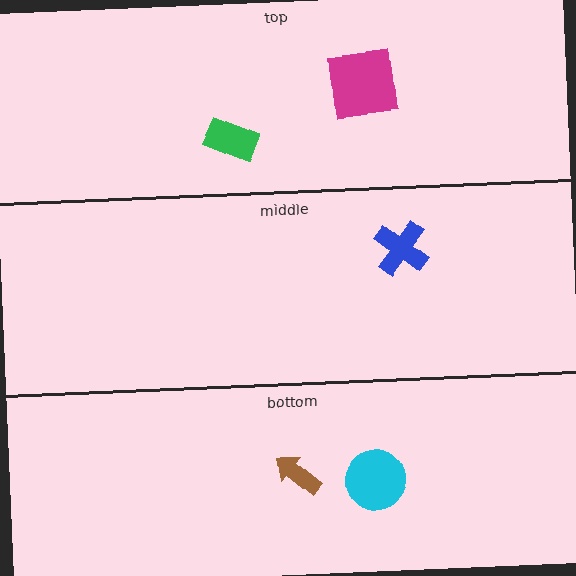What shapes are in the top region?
The green rectangle, the magenta square.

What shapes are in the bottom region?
The cyan circle, the brown arrow.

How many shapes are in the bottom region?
2.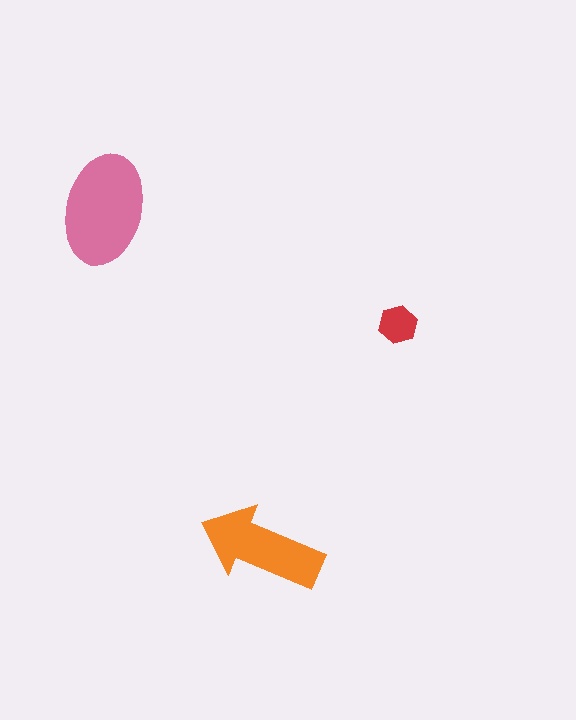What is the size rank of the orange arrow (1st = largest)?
2nd.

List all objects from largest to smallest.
The pink ellipse, the orange arrow, the red hexagon.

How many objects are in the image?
There are 3 objects in the image.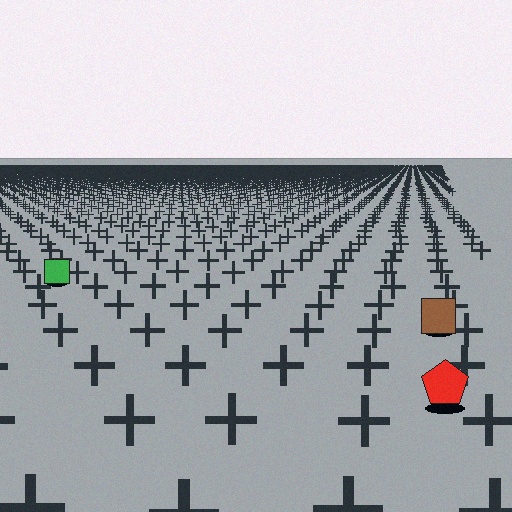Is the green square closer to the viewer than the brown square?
No. The brown square is closer — you can tell from the texture gradient: the ground texture is coarser near it.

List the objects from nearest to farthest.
From nearest to farthest: the red pentagon, the brown square, the green square.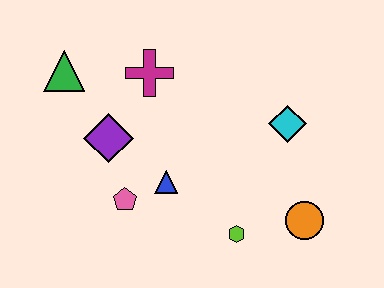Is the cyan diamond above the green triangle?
No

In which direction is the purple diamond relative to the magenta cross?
The purple diamond is below the magenta cross.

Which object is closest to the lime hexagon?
The orange circle is closest to the lime hexagon.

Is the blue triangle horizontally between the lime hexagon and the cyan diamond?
No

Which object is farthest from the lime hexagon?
The green triangle is farthest from the lime hexagon.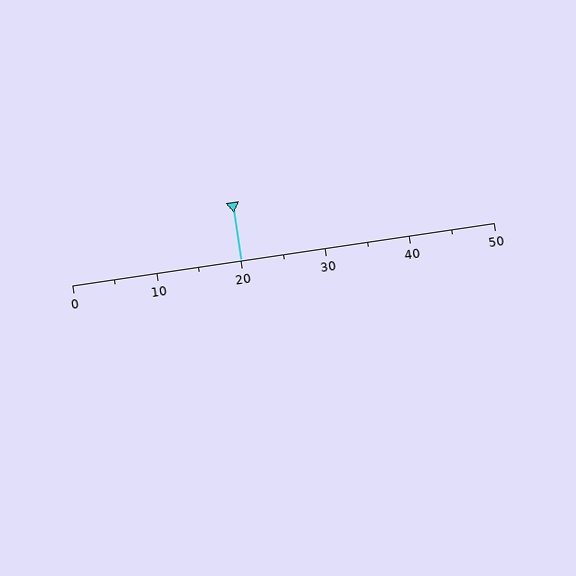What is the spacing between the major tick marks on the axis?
The major ticks are spaced 10 apart.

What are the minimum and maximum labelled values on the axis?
The axis runs from 0 to 50.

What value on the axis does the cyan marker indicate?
The marker indicates approximately 20.